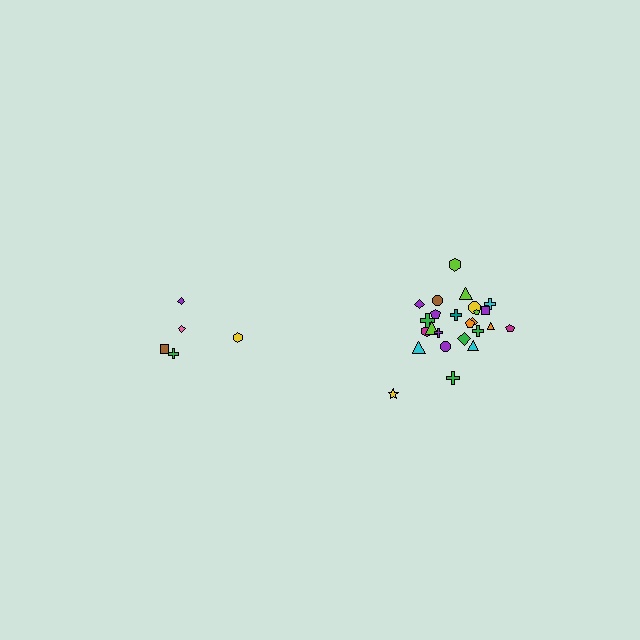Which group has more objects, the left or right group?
The right group.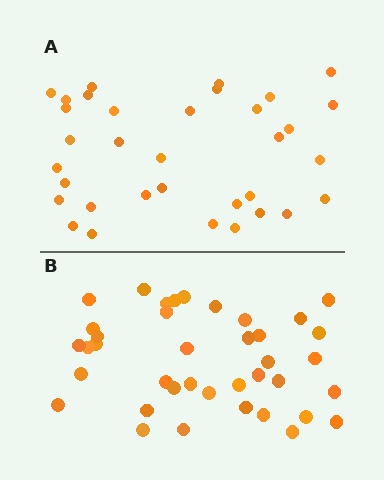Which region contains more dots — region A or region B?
Region B (the bottom region) has more dots.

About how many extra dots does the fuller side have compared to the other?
Region B has about 5 more dots than region A.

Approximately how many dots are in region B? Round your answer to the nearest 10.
About 40 dots. (The exact count is 39, which rounds to 40.)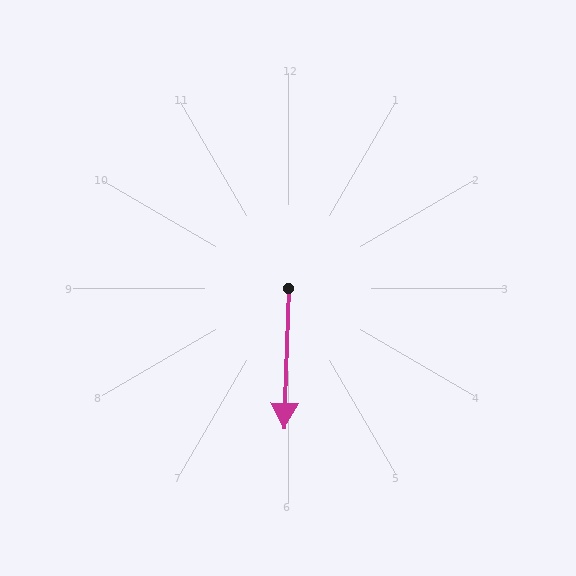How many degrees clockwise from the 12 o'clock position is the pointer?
Approximately 182 degrees.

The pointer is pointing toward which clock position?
Roughly 6 o'clock.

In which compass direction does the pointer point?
South.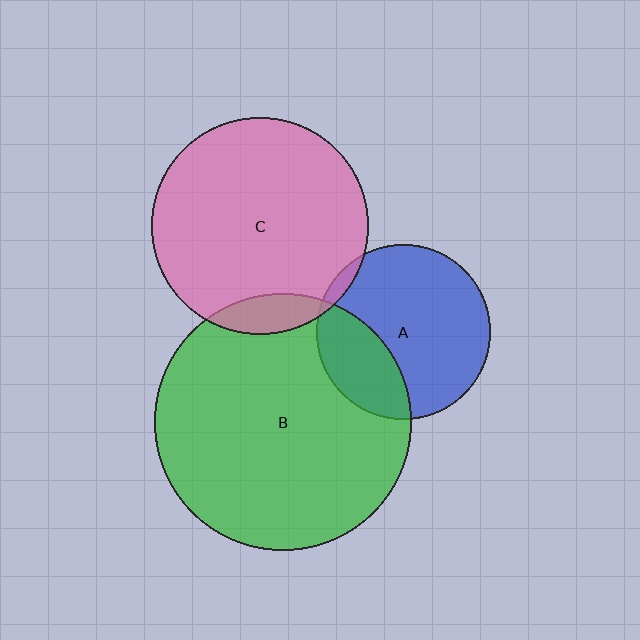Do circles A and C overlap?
Yes.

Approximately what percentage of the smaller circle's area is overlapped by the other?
Approximately 5%.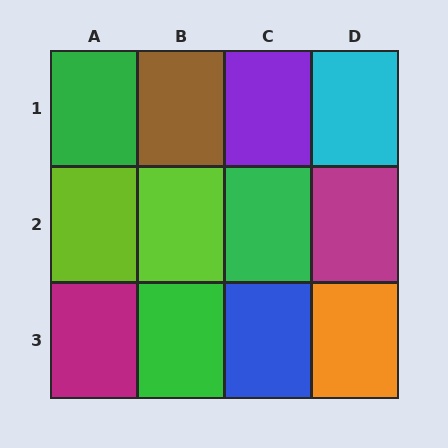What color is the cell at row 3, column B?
Green.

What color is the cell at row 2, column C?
Green.